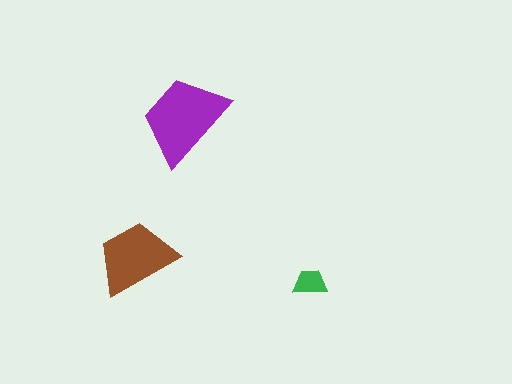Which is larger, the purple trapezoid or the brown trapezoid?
The purple one.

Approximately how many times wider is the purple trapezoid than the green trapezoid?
About 2.5 times wider.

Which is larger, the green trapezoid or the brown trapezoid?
The brown one.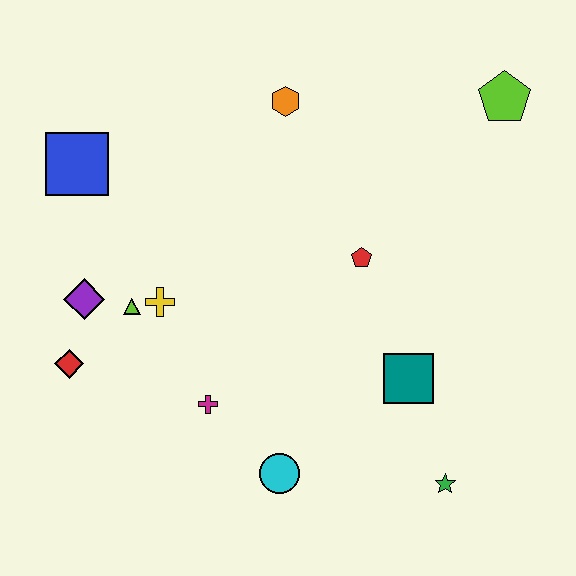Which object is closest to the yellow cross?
The lime triangle is closest to the yellow cross.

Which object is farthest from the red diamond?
The lime pentagon is farthest from the red diamond.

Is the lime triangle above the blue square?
No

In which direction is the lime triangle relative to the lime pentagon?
The lime triangle is to the left of the lime pentagon.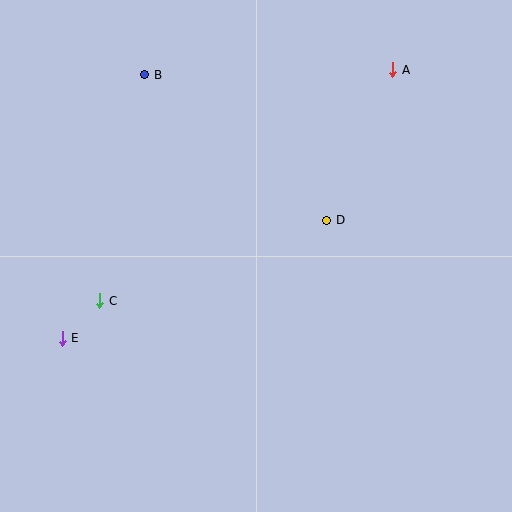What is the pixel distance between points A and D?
The distance between A and D is 164 pixels.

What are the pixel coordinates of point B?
Point B is at (145, 75).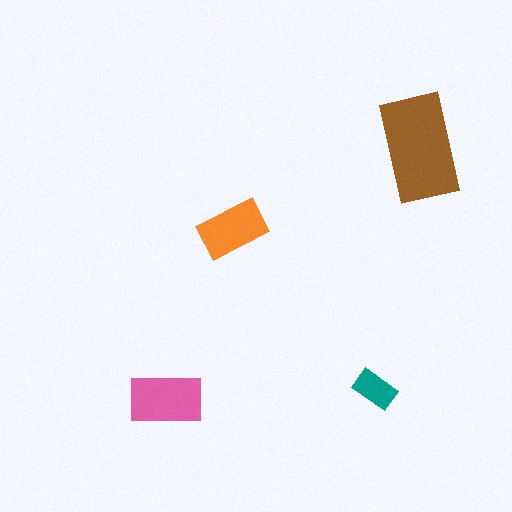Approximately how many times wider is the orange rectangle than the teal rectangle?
About 1.5 times wider.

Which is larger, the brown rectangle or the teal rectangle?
The brown one.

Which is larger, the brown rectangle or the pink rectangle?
The brown one.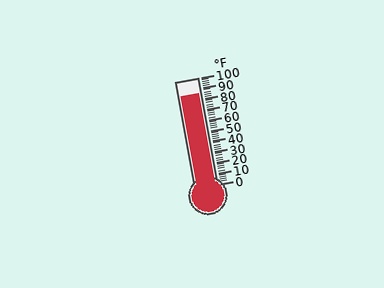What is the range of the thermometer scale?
The thermometer scale ranges from 0°F to 100°F.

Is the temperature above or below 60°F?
The temperature is above 60°F.